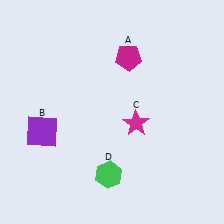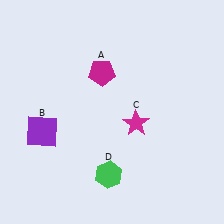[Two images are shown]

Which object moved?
The magenta pentagon (A) moved left.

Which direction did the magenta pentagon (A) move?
The magenta pentagon (A) moved left.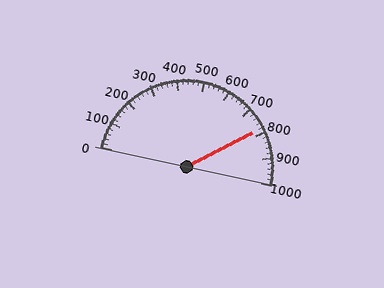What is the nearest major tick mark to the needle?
The nearest major tick mark is 800.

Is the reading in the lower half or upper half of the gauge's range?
The reading is in the upper half of the range (0 to 1000).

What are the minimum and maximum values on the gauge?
The gauge ranges from 0 to 1000.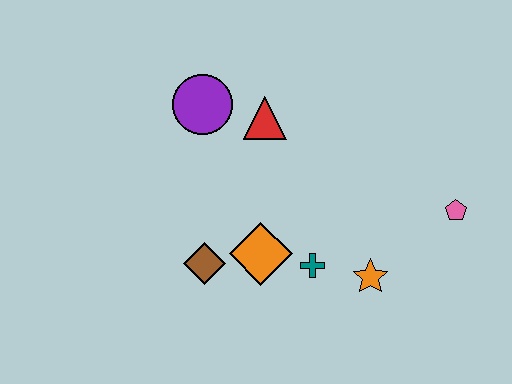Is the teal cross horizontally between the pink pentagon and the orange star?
No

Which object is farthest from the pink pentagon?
The purple circle is farthest from the pink pentagon.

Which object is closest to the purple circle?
The red triangle is closest to the purple circle.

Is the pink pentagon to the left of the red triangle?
No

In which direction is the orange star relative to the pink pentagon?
The orange star is to the left of the pink pentagon.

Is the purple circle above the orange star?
Yes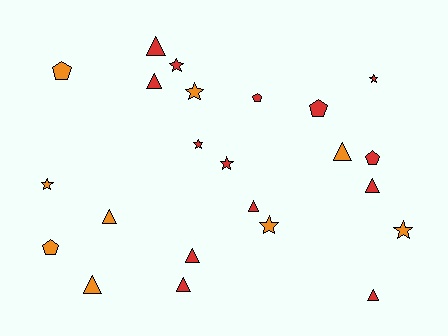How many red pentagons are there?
There are 3 red pentagons.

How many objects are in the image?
There are 23 objects.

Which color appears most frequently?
Red, with 14 objects.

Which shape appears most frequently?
Triangle, with 10 objects.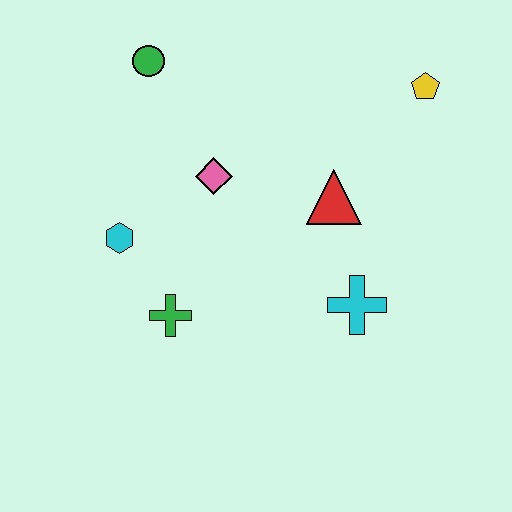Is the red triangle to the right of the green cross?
Yes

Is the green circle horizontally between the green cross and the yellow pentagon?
No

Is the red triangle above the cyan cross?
Yes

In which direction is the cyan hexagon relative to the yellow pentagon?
The cyan hexagon is to the left of the yellow pentagon.